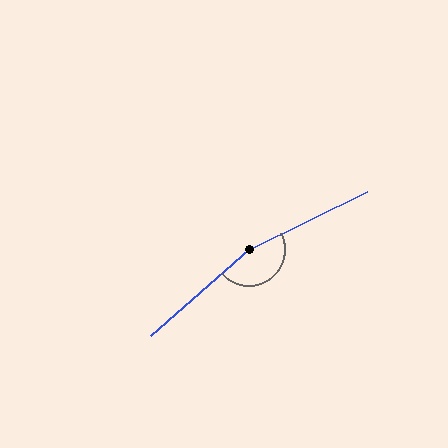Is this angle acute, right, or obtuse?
It is obtuse.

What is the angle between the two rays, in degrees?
Approximately 165 degrees.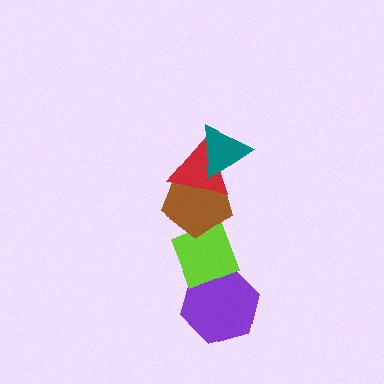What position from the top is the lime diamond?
The lime diamond is 4th from the top.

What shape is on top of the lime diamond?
The brown pentagon is on top of the lime diamond.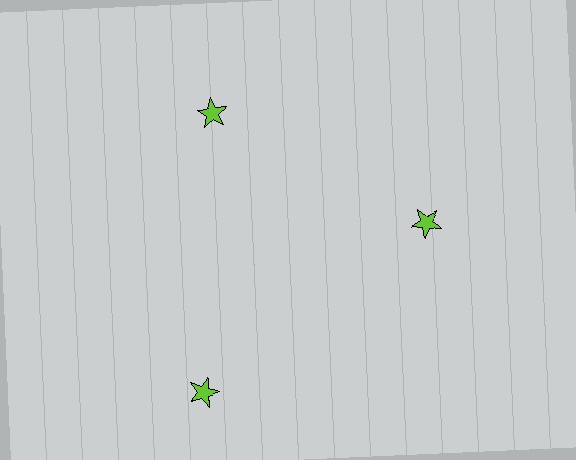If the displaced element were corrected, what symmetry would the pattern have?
It would have 3-fold rotational symmetry — the pattern would map onto itself every 120 degrees.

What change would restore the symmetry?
The symmetry would be restored by moving it inward, back onto the ring so that all 3 stars sit at equal angles and equal distance from the center.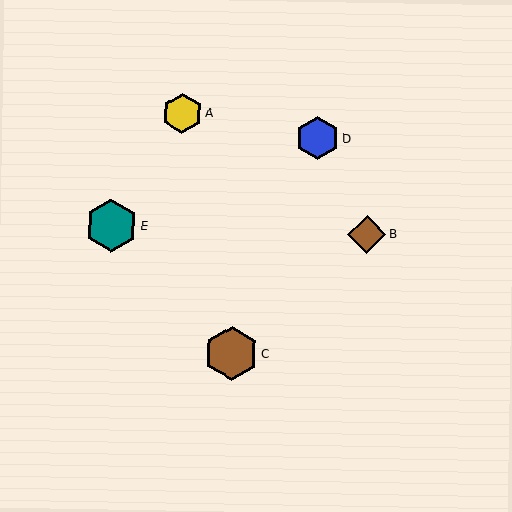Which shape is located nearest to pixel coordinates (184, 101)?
The yellow hexagon (labeled A) at (182, 113) is nearest to that location.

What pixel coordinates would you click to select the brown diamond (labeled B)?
Click at (367, 234) to select the brown diamond B.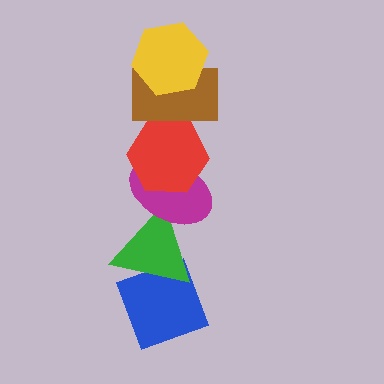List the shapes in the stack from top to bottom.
From top to bottom: the yellow hexagon, the brown rectangle, the red hexagon, the magenta ellipse, the green triangle, the blue diamond.